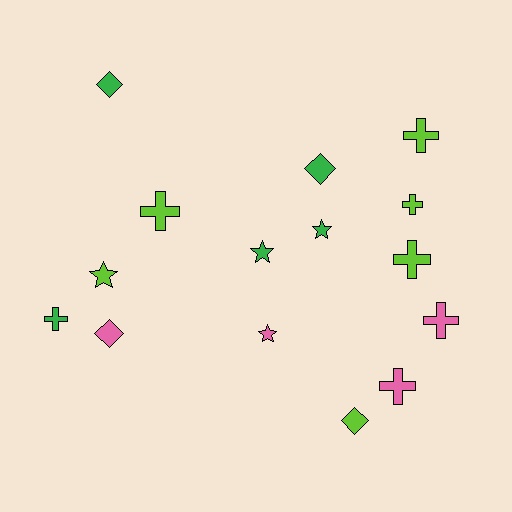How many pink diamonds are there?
There is 1 pink diamond.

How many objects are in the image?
There are 15 objects.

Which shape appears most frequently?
Cross, with 7 objects.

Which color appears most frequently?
Lime, with 6 objects.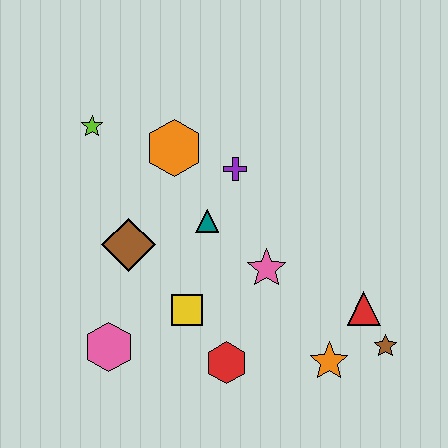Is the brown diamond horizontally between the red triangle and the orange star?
No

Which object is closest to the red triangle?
The brown star is closest to the red triangle.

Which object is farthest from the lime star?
The brown star is farthest from the lime star.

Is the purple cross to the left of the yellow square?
No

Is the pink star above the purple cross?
No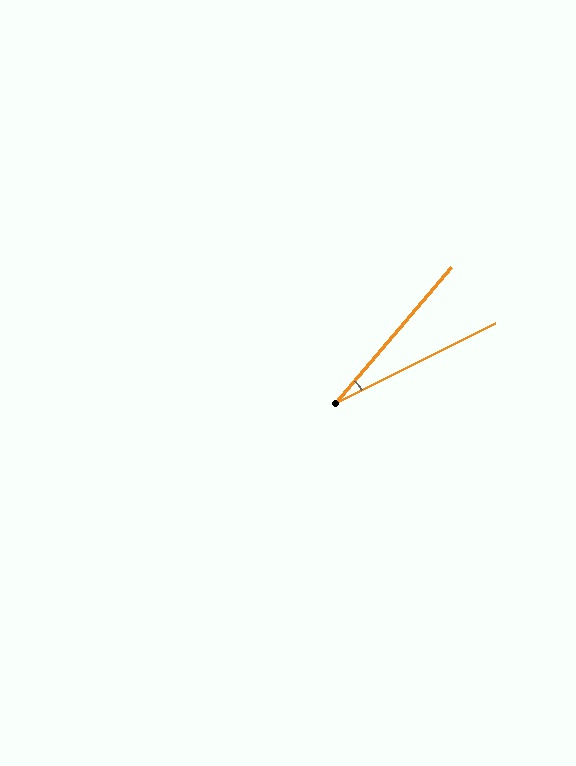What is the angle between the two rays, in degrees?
Approximately 23 degrees.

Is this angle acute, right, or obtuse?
It is acute.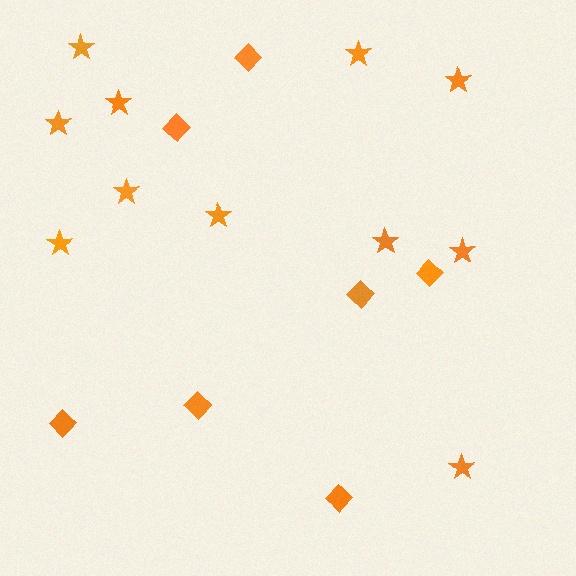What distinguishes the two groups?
There are 2 groups: one group of stars (11) and one group of diamonds (7).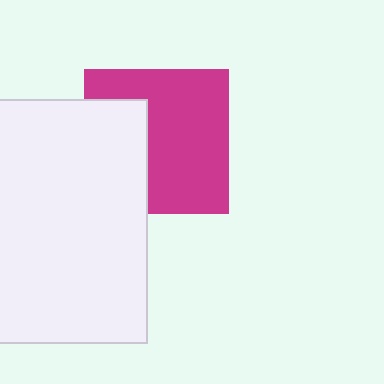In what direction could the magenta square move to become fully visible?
The magenta square could move right. That would shift it out from behind the white rectangle entirely.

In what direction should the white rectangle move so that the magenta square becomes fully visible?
The white rectangle should move left. That is the shortest direction to clear the overlap and leave the magenta square fully visible.